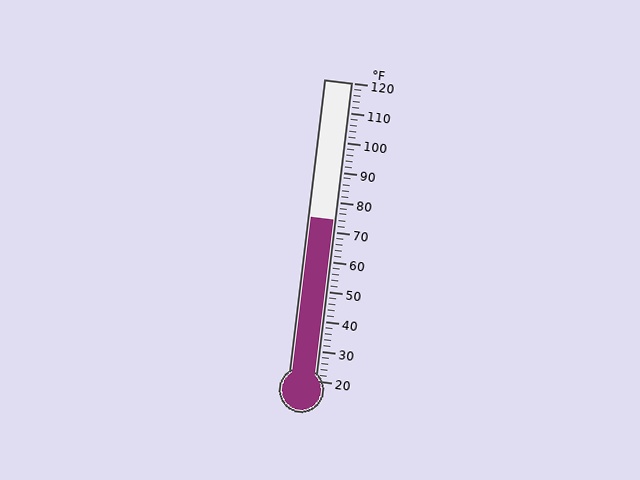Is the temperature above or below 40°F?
The temperature is above 40°F.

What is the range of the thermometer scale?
The thermometer scale ranges from 20°F to 120°F.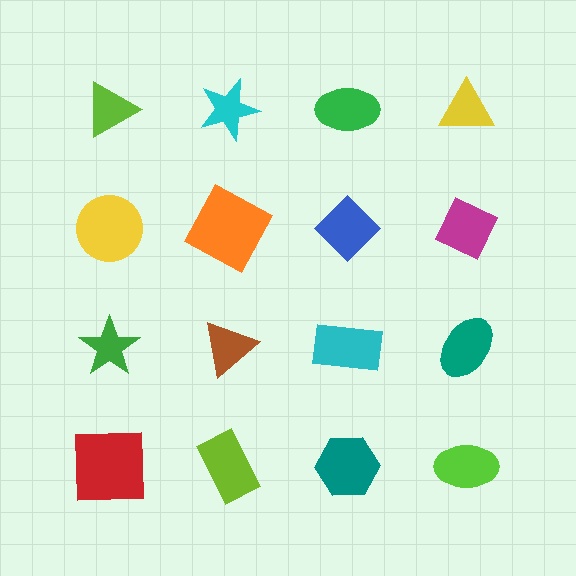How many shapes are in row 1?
4 shapes.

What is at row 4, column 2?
A lime rectangle.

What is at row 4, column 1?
A red square.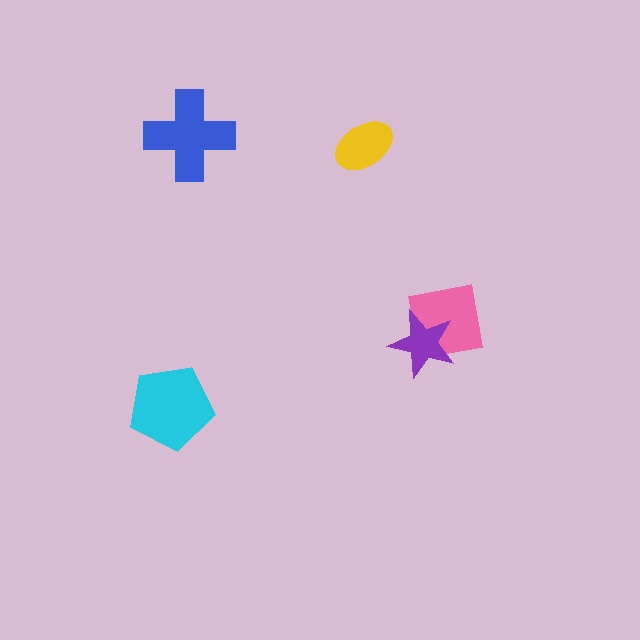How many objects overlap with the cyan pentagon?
0 objects overlap with the cyan pentagon.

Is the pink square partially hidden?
Yes, it is partially covered by another shape.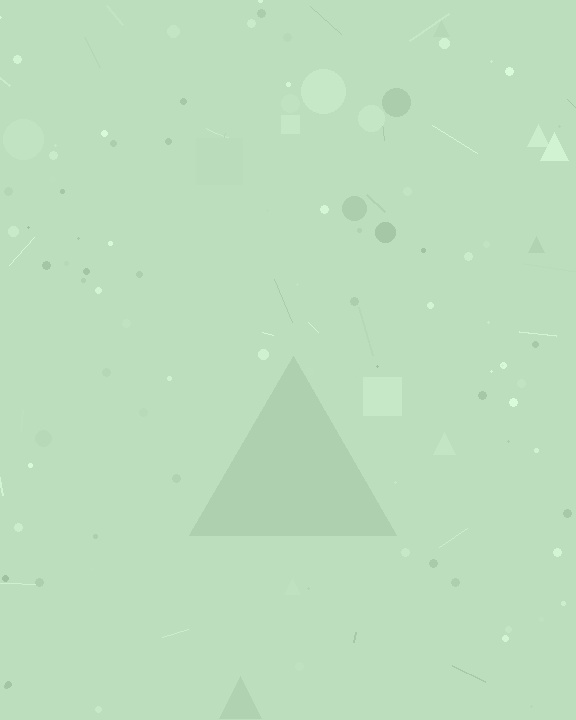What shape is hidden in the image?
A triangle is hidden in the image.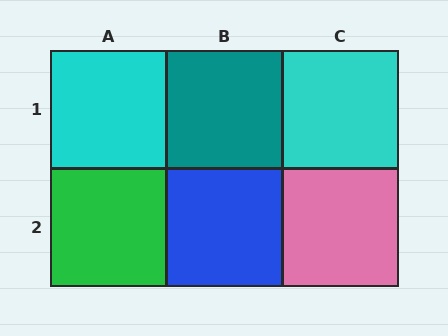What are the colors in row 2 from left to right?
Green, blue, pink.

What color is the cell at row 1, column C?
Cyan.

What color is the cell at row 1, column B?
Teal.